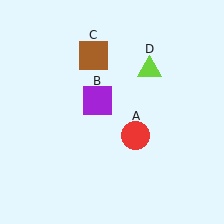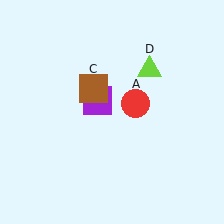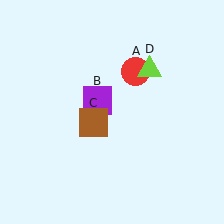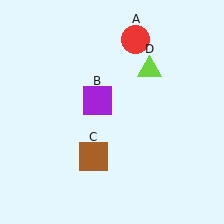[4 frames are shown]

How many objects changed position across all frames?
2 objects changed position: red circle (object A), brown square (object C).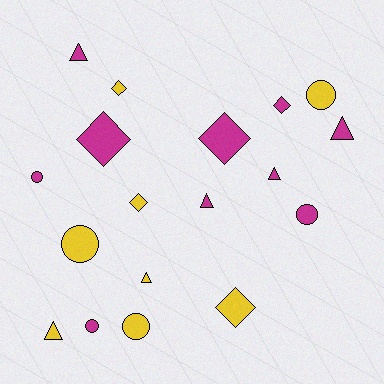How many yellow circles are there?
There are 3 yellow circles.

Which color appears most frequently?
Magenta, with 10 objects.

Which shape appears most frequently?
Triangle, with 6 objects.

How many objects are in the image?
There are 18 objects.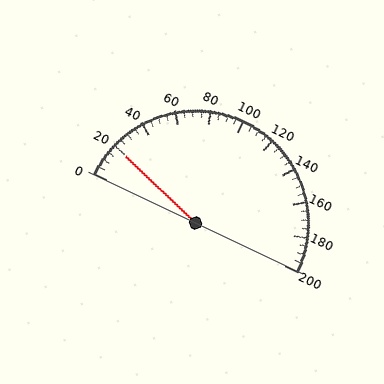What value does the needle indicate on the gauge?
The needle indicates approximately 20.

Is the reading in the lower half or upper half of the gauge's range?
The reading is in the lower half of the range (0 to 200).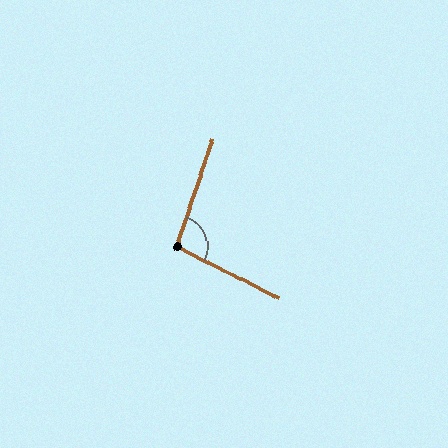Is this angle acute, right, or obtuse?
It is obtuse.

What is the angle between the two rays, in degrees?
Approximately 99 degrees.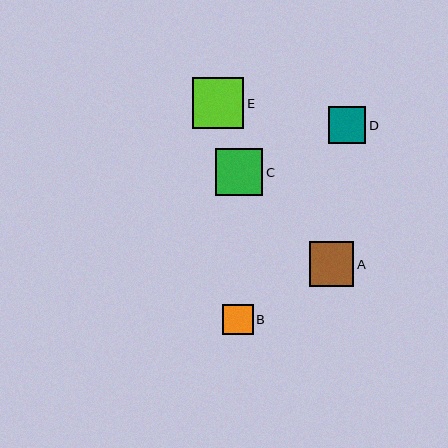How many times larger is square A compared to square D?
Square A is approximately 1.2 times the size of square D.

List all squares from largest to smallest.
From largest to smallest: E, C, A, D, B.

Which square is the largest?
Square E is the largest with a size of approximately 51 pixels.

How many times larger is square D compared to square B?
Square D is approximately 1.2 times the size of square B.